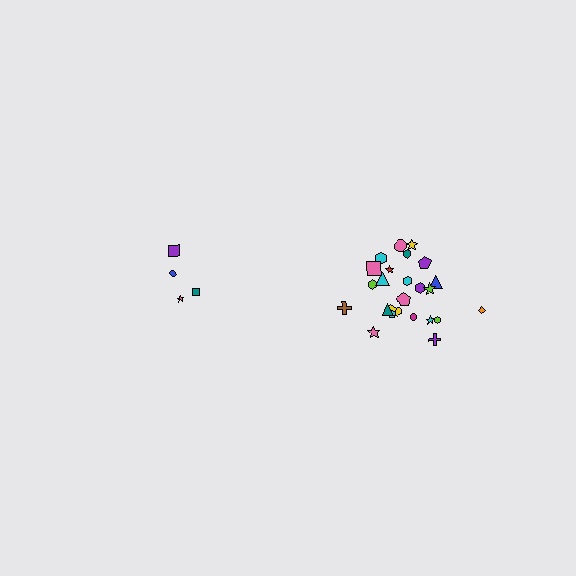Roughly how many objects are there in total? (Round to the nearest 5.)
Roughly 30 objects in total.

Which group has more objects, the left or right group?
The right group.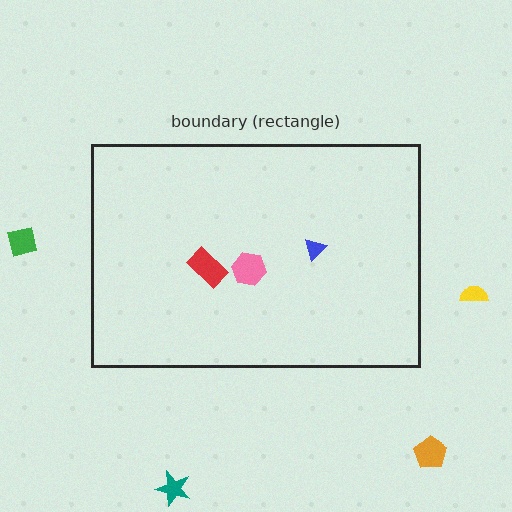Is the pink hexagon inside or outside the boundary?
Inside.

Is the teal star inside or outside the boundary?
Outside.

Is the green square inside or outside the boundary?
Outside.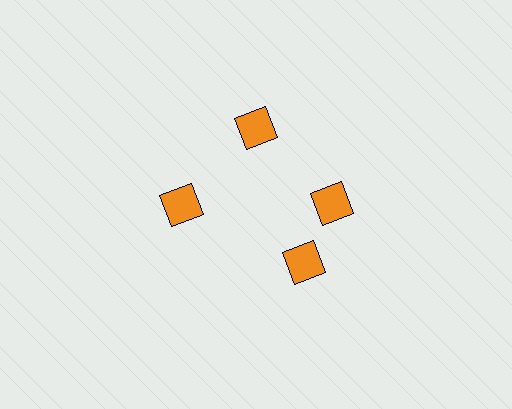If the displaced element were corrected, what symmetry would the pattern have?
It would have 4-fold rotational symmetry — the pattern would map onto itself every 90 degrees.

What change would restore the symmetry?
The symmetry would be restored by rotating it back into even spacing with its neighbors so that all 4 diamonds sit at equal angles and equal distance from the center.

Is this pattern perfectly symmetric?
No. The 4 orange diamonds are arranged in a ring, but one element near the 6 o'clock position is rotated out of alignment along the ring, breaking the 4-fold rotational symmetry.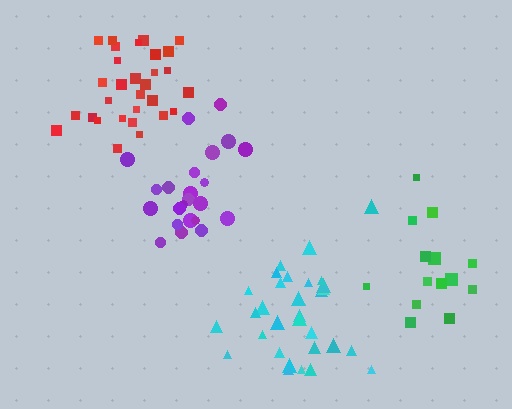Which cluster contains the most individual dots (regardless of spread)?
Cyan (31).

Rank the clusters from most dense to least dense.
red, purple, cyan, green.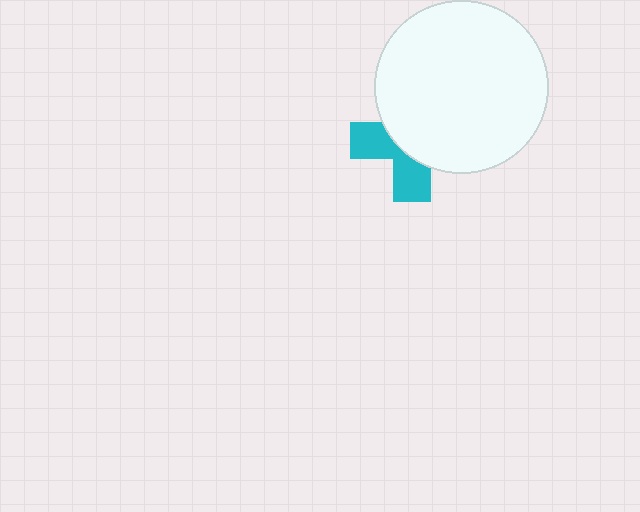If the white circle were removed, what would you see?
You would see the complete cyan cross.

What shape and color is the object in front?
The object in front is a white circle.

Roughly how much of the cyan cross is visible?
A small part of it is visible (roughly 40%).